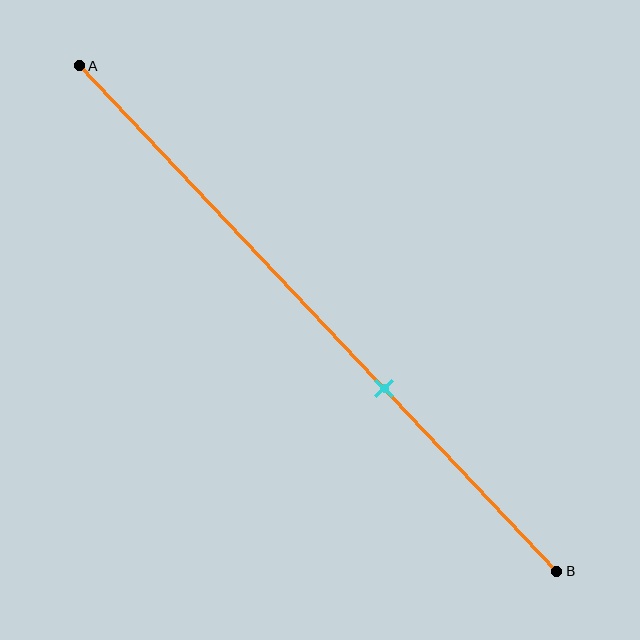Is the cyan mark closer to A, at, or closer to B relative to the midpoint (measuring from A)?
The cyan mark is closer to point B than the midpoint of segment AB.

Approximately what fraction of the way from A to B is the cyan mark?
The cyan mark is approximately 65% of the way from A to B.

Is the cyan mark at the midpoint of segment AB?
No, the mark is at about 65% from A, not at the 50% midpoint.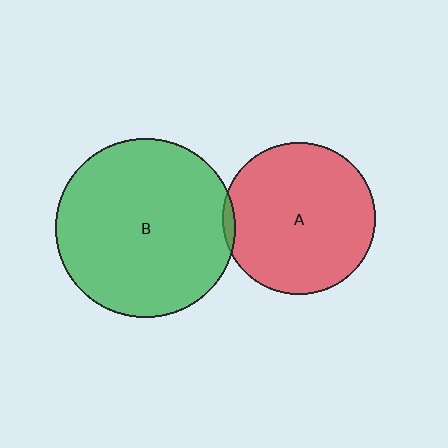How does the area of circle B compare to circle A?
Approximately 1.4 times.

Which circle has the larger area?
Circle B (green).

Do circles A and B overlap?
Yes.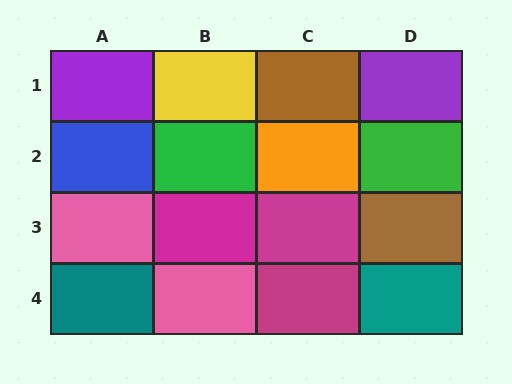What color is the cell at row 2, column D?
Green.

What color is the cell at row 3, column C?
Magenta.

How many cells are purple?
2 cells are purple.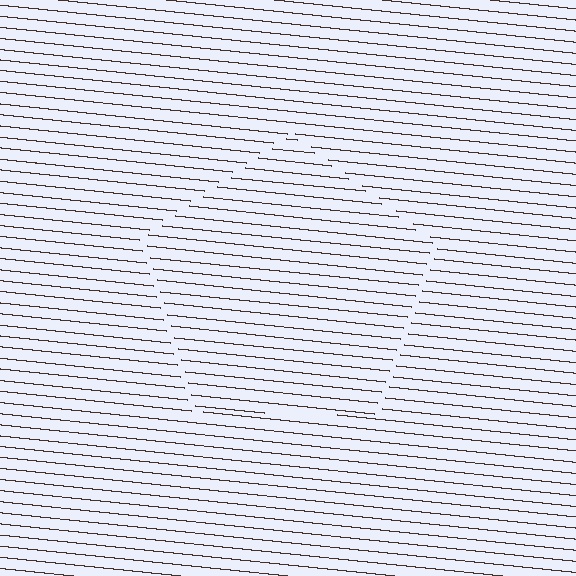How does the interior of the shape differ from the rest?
The interior of the shape contains the same grating, shifted by half a period — the contour is defined by the phase discontinuity where line-ends from the inner and outer gratings abut.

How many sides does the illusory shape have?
5 sides — the line-ends trace a pentagon.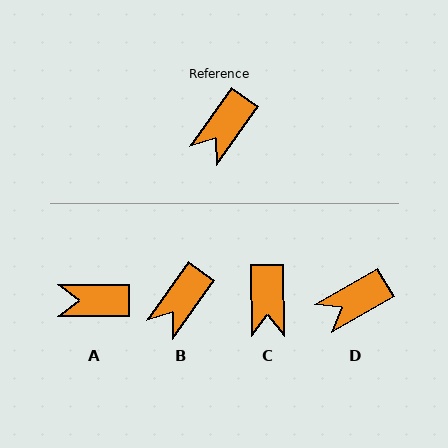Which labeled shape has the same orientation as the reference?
B.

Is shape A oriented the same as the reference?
No, it is off by about 54 degrees.